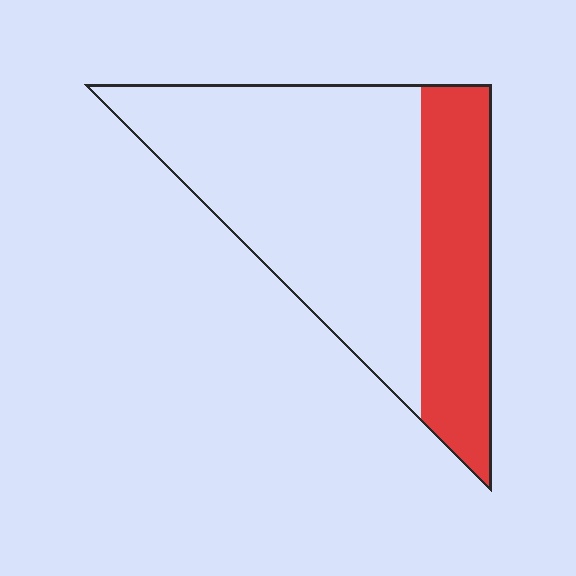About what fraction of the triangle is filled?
About one third (1/3).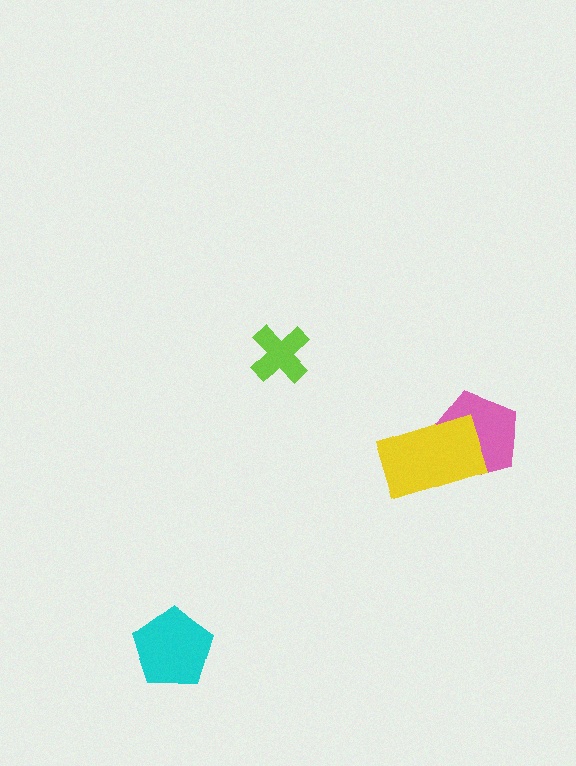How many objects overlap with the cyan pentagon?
0 objects overlap with the cyan pentagon.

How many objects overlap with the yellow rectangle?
1 object overlaps with the yellow rectangle.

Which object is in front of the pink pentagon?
The yellow rectangle is in front of the pink pentagon.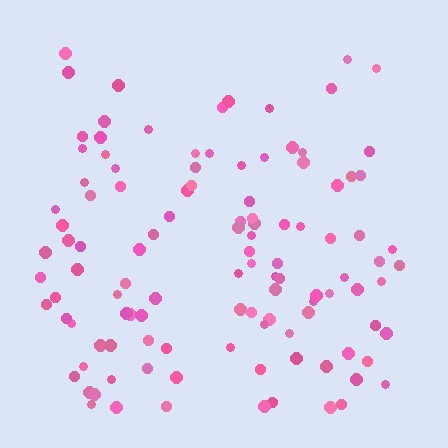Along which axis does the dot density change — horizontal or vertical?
Vertical.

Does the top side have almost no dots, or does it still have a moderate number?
Still a moderate number, just noticeably fewer than the bottom.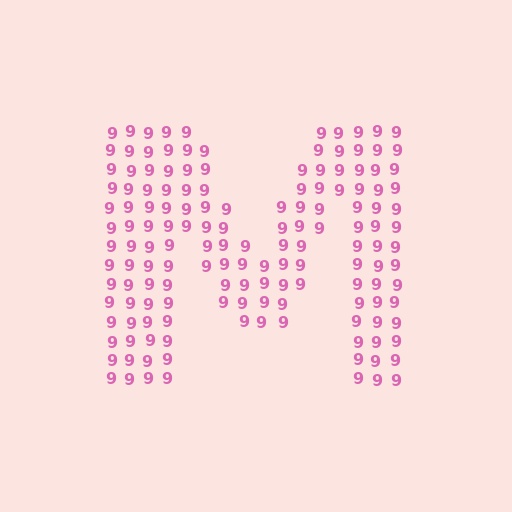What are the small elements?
The small elements are digit 9's.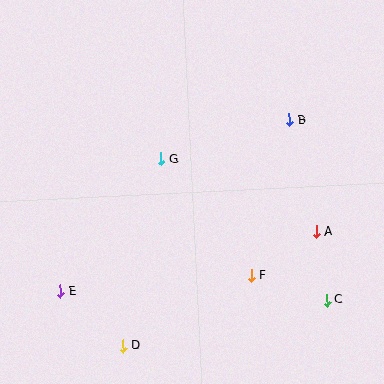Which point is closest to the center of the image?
Point G at (161, 159) is closest to the center.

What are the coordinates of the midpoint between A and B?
The midpoint between A and B is at (303, 176).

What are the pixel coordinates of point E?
Point E is at (60, 291).